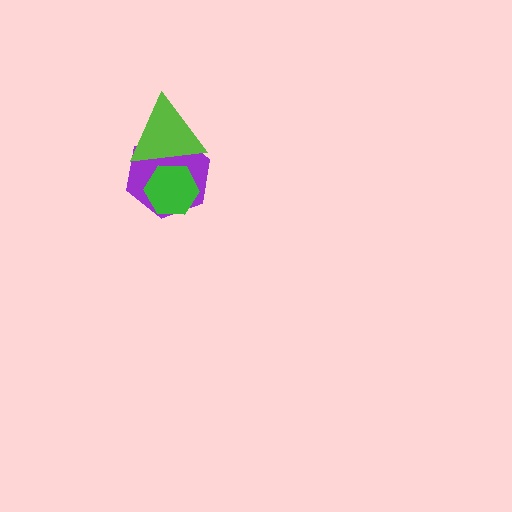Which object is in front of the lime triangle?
The green hexagon is in front of the lime triangle.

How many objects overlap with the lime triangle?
2 objects overlap with the lime triangle.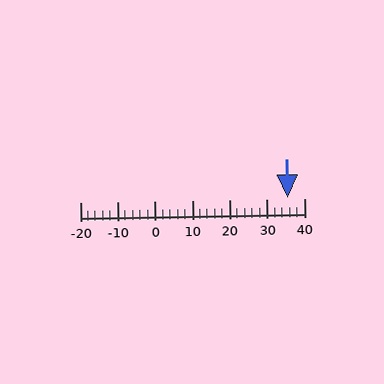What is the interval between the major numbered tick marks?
The major tick marks are spaced 10 units apart.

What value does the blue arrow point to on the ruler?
The blue arrow points to approximately 36.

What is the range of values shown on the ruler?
The ruler shows values from -20 to 40.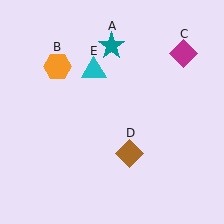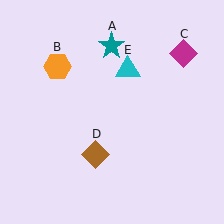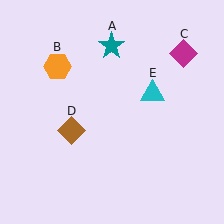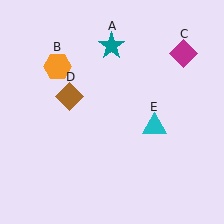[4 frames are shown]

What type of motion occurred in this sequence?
The brown diamond (object D), cyan triangle (object E) rotated clockwise around the center of the scene.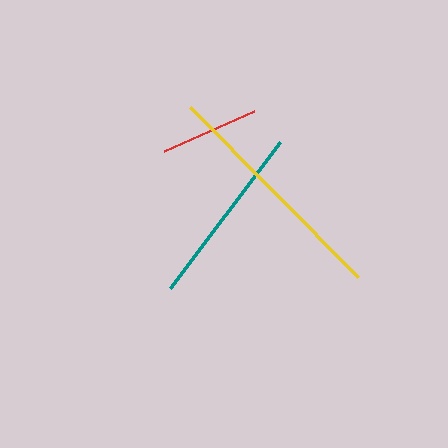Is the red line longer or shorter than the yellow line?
The yellow line is longer than the red line.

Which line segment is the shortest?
The red line is the shortest at approximately 98 pixels.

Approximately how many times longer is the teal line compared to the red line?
The teal line is approximately 1.9 times the length of the red line.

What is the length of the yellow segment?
The yellow segment is approximately 239 pixels long.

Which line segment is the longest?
The yellow line is the longest at approximately 239 pixels.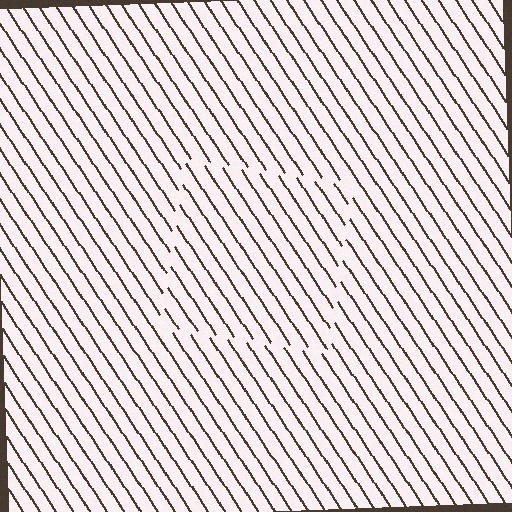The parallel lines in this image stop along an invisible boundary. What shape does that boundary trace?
An illusory square. The interior of the shape contains the same grating, shifted by half a period — the contour is defined by the phase discontinuity where line-ends from the inner and outer gratings abut.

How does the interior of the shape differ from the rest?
The interior of the shape contains the same grating, shifted by half a period — the contour is defined by the phase discontinuity where line-ends from the inner and outer gratings abut.